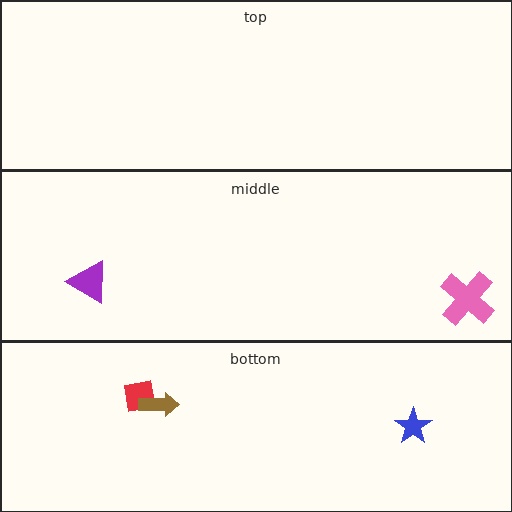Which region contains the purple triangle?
The middle region.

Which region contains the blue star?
The bottom region.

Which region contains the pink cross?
The middle region.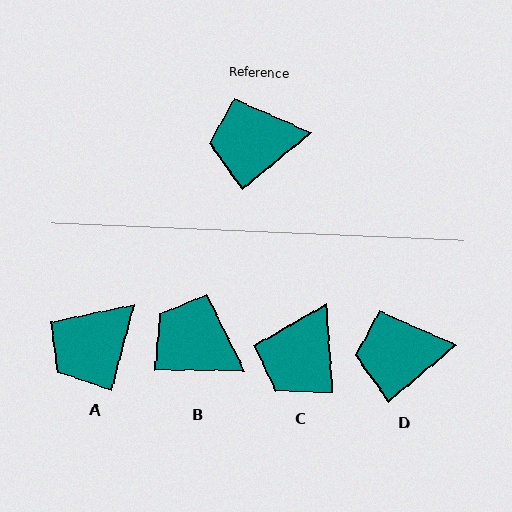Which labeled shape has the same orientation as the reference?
D.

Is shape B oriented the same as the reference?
No, it is off by about 40 degrees.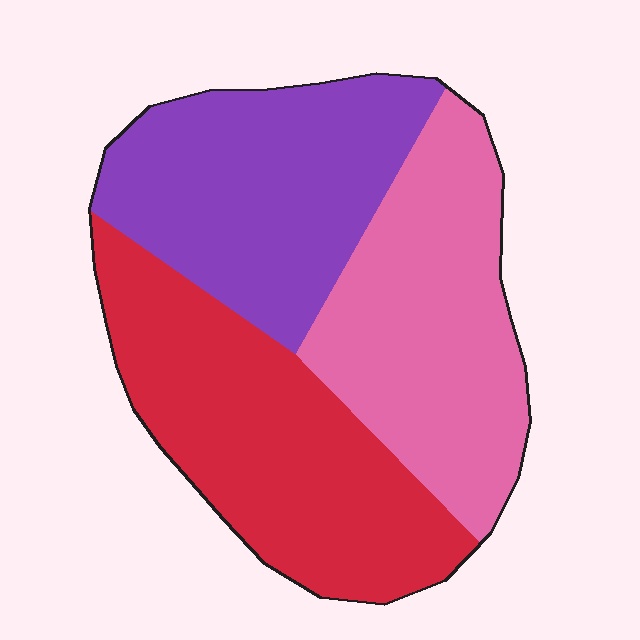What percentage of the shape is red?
Red takes up about three eighths (3/8) of the shape.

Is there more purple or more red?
Red.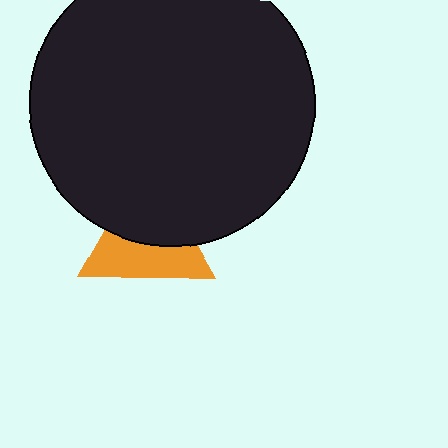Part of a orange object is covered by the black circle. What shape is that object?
It is a triangle.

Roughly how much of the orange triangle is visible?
About half of it is visible (roughly 50%).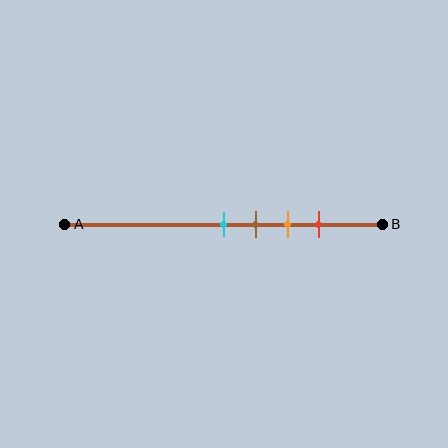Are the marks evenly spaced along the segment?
Yes, the marks are approximately evenly spaced.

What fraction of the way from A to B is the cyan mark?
The cyan mark is approximately 50% (0.5) of the way from A to B.